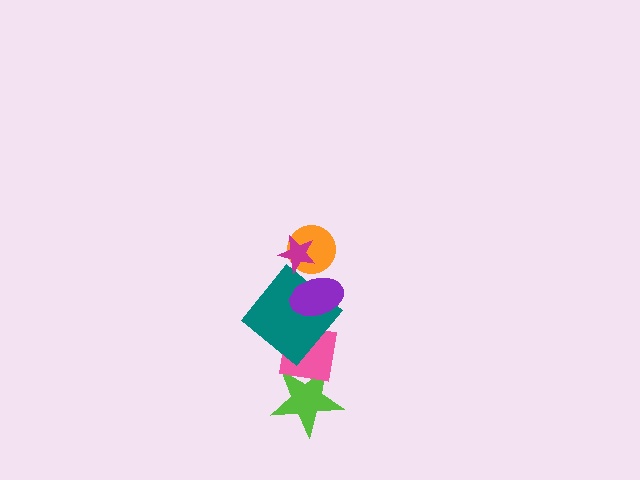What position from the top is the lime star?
The lime star is 6th from the top.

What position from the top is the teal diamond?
The teal diamond is 4th from the top.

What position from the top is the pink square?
The pink square is 5th from the top.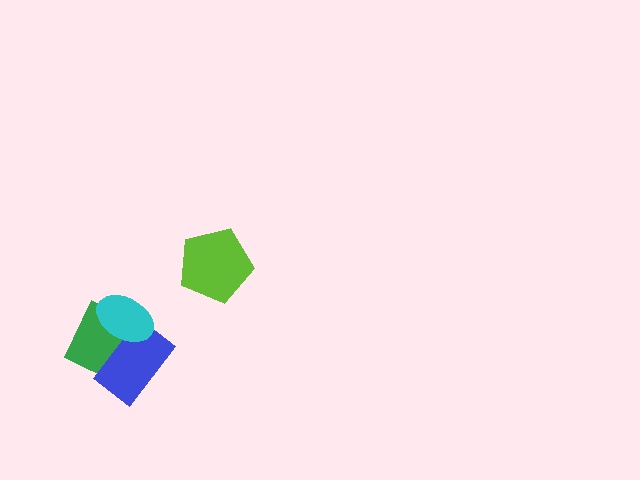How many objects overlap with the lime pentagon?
0 objects overlap with the lime pentagon.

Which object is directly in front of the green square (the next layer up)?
The blue rectangle is directly in front of the green square.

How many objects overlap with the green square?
2 objects overlap with the green square.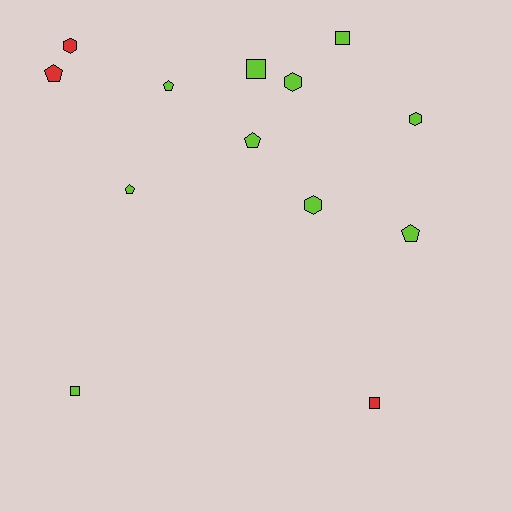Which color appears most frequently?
Lime, with 10 objects.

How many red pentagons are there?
There is 1 red pentagon.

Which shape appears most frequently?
Pentagon, with 5 objects.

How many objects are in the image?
There are 13 objects.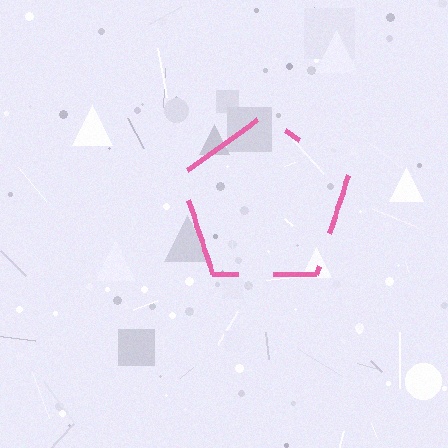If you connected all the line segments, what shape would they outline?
They would outline a pentagon.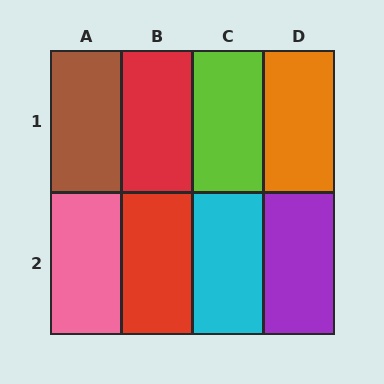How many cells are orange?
1 cell is orange.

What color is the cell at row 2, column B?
Red.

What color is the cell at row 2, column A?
Pink.